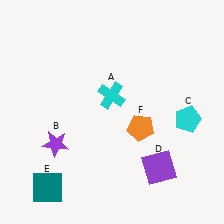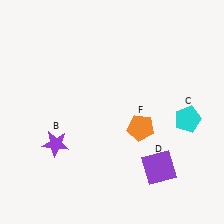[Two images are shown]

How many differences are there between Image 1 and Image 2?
There are 2 differences between the two images.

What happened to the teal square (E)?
The teal square (E) was removed in Image 2. It was in the bottom-left area of Image 1.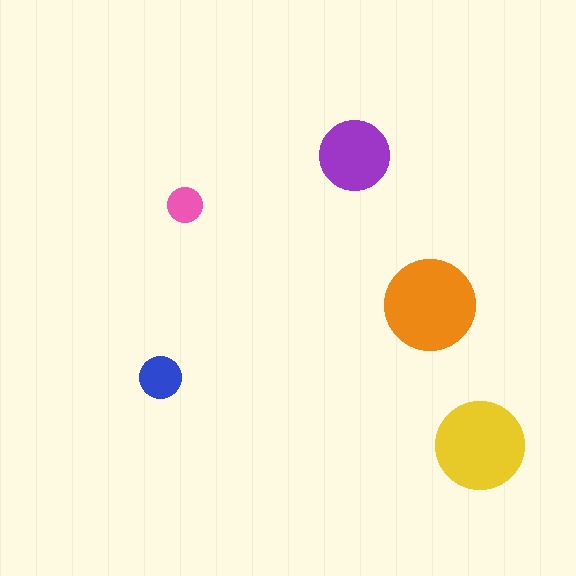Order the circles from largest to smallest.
the orange one, the yellow one, the purple one, the blue one, the pink one.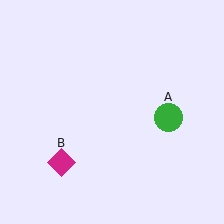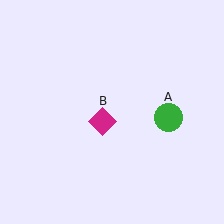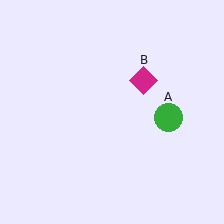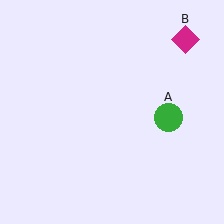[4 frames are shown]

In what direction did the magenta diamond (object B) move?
The magenta diamond (object B) moved up and to the right.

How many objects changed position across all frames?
1 object changed position: magenta diamond (object B).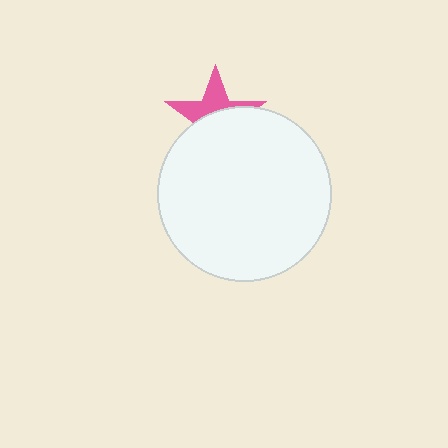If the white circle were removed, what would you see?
You would see the complete pink star.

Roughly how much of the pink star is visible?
A small part of it is visible (roughly 42%).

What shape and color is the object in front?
The object in front is a white circle.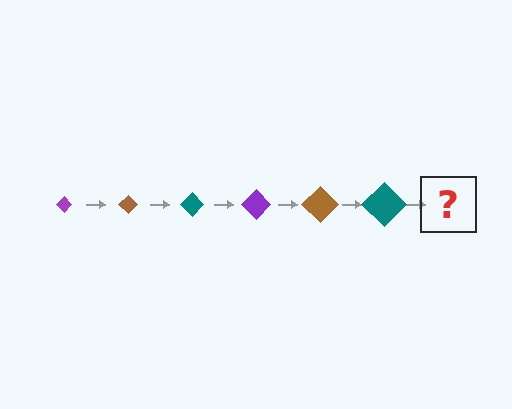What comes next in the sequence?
The next element should be a purple diamond, larger than the previous one.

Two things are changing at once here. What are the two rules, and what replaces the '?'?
The two rules are that the diamond grows larger each step and the color cycles through purple, brown, and teal. The '?' should be a purple diamond, larger than the previous one.